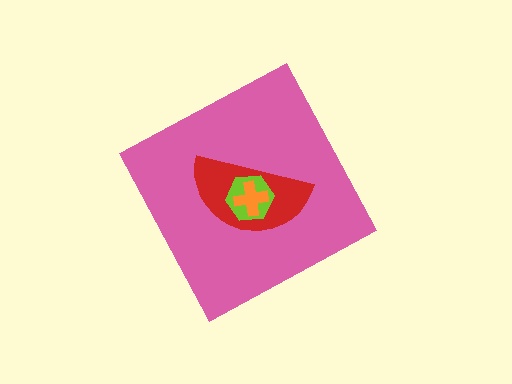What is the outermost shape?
The pink diamond.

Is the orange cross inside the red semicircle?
Yes.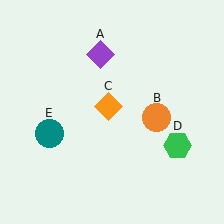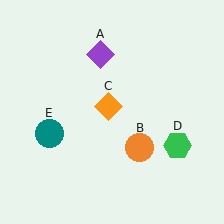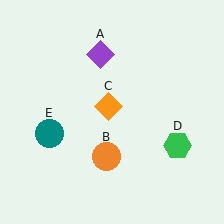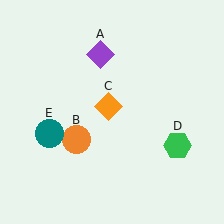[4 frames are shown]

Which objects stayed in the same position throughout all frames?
Purple diamond (object A) and orange diamond (object C) and green hexagon (object D) and teal circle (object E) remained stationary.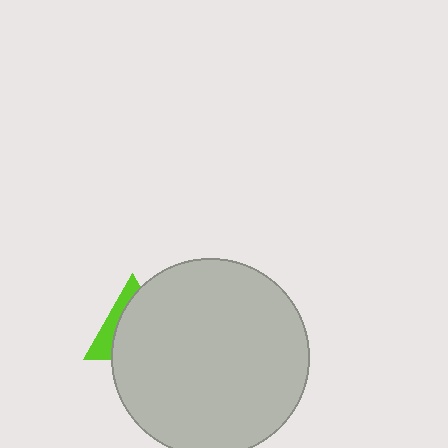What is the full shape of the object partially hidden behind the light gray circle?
The partially hidden object is a lime triangle.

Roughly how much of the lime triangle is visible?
A small part of it is visible (roughly 30%).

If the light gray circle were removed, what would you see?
You would see the complete lime triangle.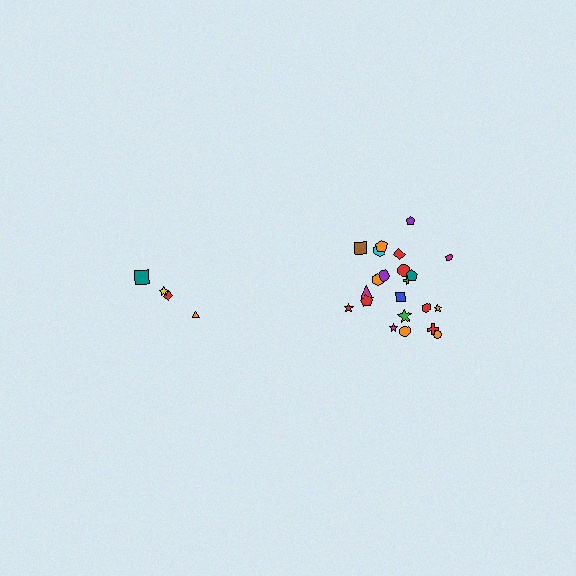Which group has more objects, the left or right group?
The right group.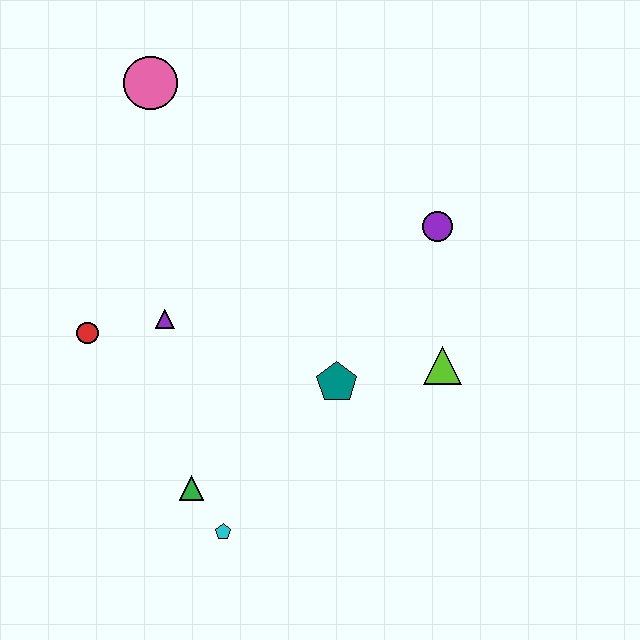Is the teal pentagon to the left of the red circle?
No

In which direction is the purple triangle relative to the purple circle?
The purple triangle is to the left of the purple circle.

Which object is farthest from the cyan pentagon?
The pink circle is farthest from the cyan pentagon.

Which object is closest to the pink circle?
The purple triangle is closest to the pink circle.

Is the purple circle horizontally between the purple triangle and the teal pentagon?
No